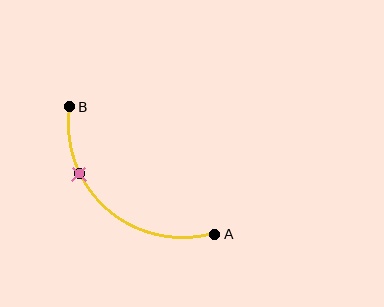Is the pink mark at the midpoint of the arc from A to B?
No. The pink mark lies on the arc but is closer to endpoint B. The arc midpoint would be at the point on the curve equidistant along the arc from both A and B.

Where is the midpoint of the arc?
The arc midpoint is the point on the curve farthest from the straight line joining A and B. It sits below and to the left of that line.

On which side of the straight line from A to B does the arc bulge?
The arc bulges below and to the left of the straight line connecting A and B.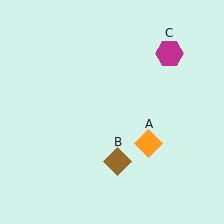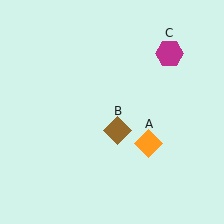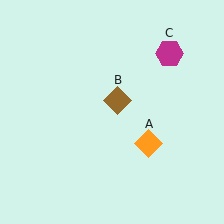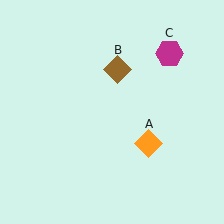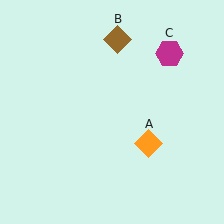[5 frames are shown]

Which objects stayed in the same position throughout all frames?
Orange diamond (object A) and magenta hexagon (object C) remained stationary.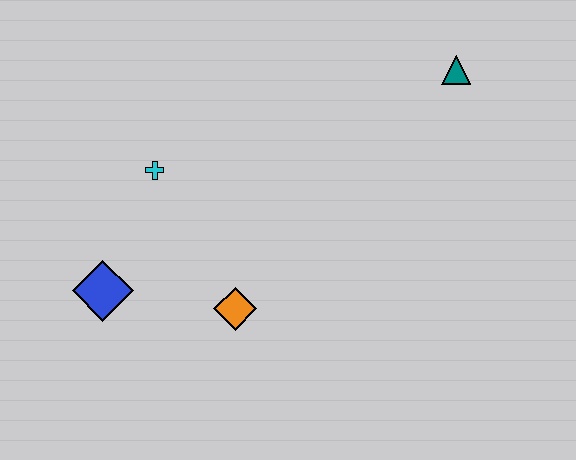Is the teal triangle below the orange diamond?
No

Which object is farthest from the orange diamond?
The teal triangle is farthest from the orange diamond.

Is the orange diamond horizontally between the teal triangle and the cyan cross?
Yes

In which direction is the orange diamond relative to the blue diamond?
The orange diamond is to the right of the blue diamond.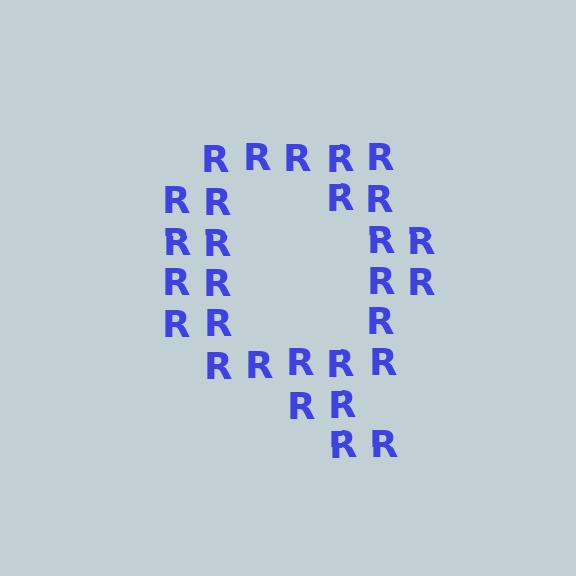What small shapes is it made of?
It is made of small letter R's.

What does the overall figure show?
The overall figure shows the letter Q.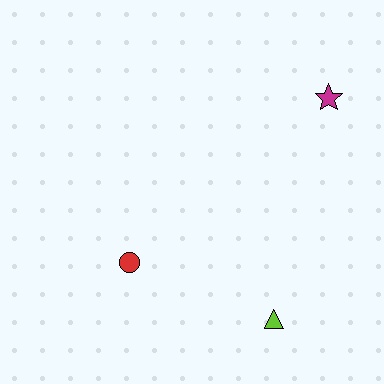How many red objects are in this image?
There is 1 red object.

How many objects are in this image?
There are 3 objects.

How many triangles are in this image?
There is 1 triangle.